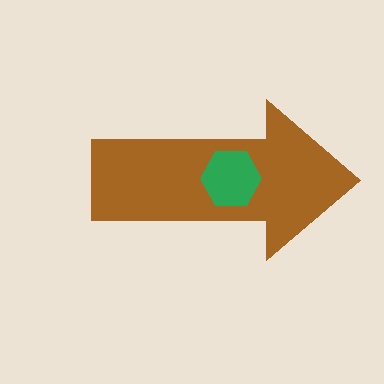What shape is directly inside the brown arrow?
The green hexagon.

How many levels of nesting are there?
2.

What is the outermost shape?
The brown arrow.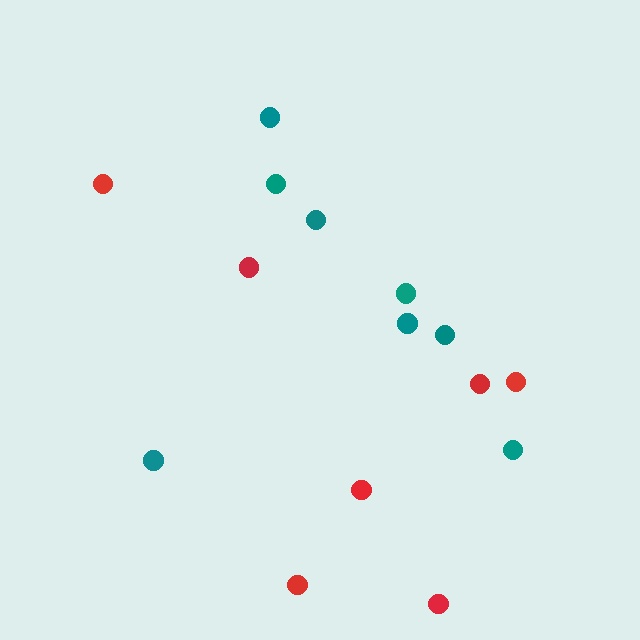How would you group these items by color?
There are 2 groups: one group of teal circles (8) and one group of red circles (7).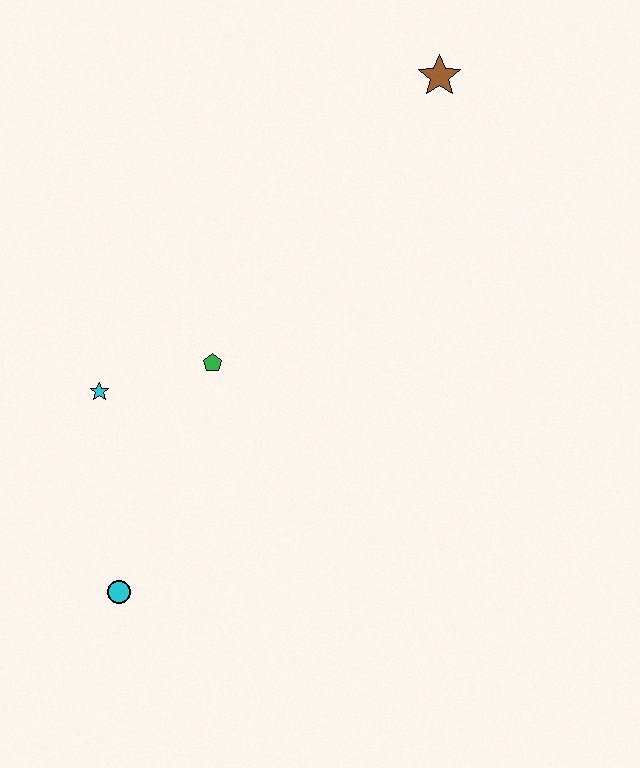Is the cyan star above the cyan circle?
Yes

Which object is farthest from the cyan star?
The brown star is farthest from the cyan star.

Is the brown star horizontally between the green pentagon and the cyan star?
No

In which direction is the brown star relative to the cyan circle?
The brown star is above the cyan circle.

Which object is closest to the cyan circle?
The cyan star is closest to the cyan circle.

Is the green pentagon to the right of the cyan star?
Yes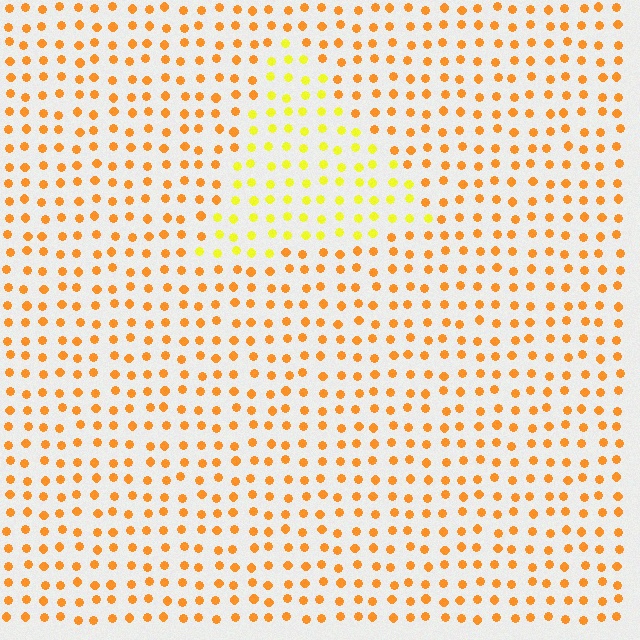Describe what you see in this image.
The image is filled with small orange elements in a uniform arrangement. A triangle-shaped region is visible where the elements are tinted to a slightly different hue, forming a subtle color boundary.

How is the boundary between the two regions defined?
The boundary is defined purely by a slight shift in hue (about 33 degrees). Spacing, size, and orientation are identical on both sides.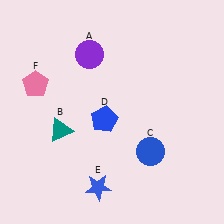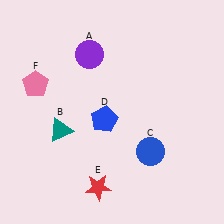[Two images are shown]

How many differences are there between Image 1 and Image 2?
There is 1 difference between the two images.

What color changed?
The star (E) changed from blue in Image 1 to red in Image 2.